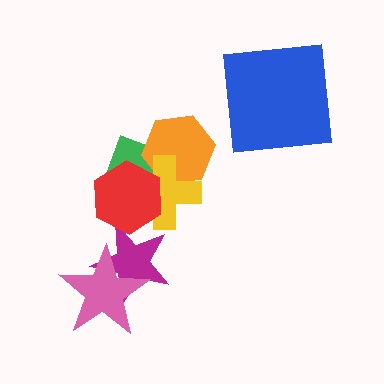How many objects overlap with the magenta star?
2 objects overlap with the magenta star.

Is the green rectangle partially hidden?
Yes, it is partially covered by another shape.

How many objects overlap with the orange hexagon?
2 objects overlap with the orange hexagon.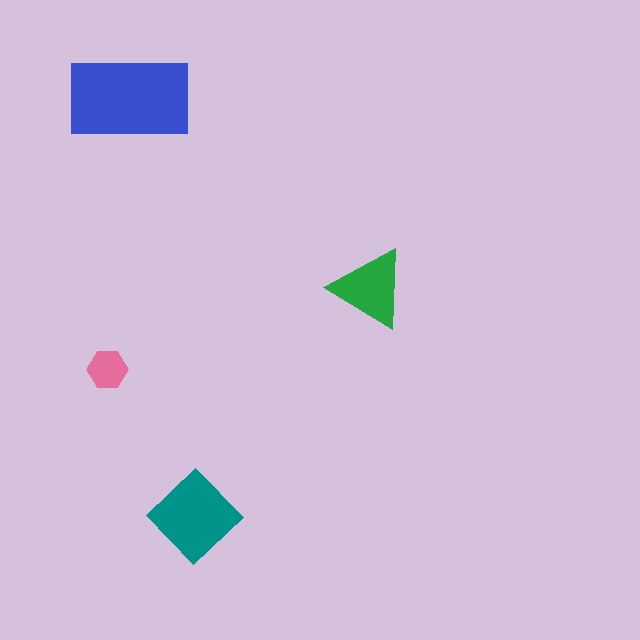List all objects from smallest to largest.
The pink hexagon, the green triangle, the teal diamond, the blue rectangle.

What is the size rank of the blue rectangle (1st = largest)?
1st.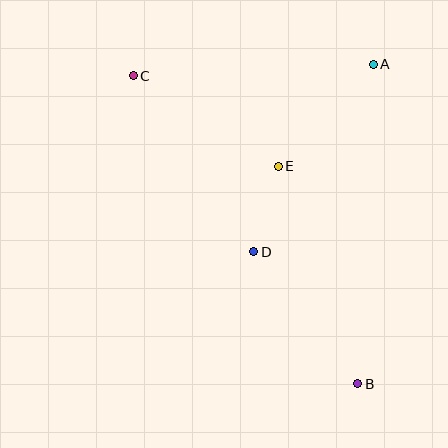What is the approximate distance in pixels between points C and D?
The distance between C and D is approximately 213 pixels.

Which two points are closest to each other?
Points D and E are closest to each other.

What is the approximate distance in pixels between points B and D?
The distance between B and D is approximately 168 pixels.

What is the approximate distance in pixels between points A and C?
The distance between A and C is approximately 240 pixels.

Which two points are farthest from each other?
Points B and C are farthest from each other.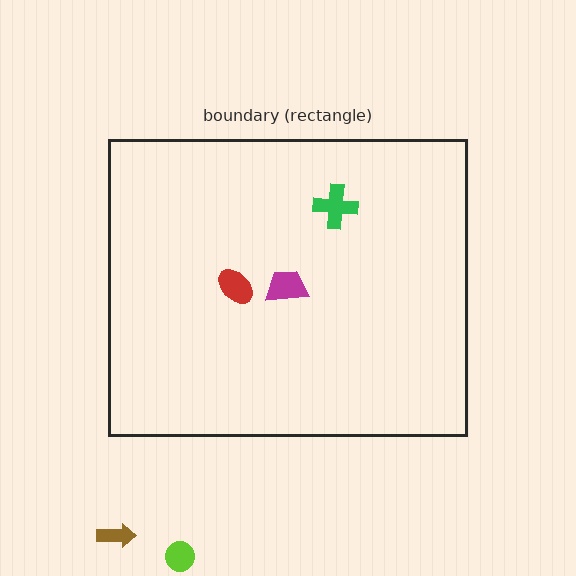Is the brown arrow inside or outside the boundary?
Outside.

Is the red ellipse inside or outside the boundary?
Inside.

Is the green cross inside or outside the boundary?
Inside.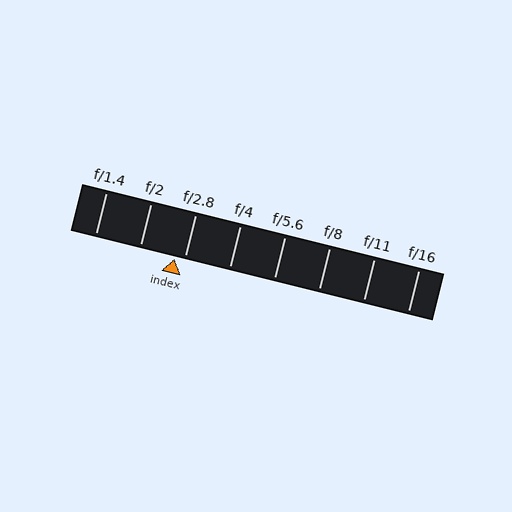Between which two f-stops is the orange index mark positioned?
The index mark is between f/2 and f/2.8.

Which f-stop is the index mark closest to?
The index mark is closest to f/2.8.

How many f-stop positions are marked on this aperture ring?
There are 8 f-stop positions marked.